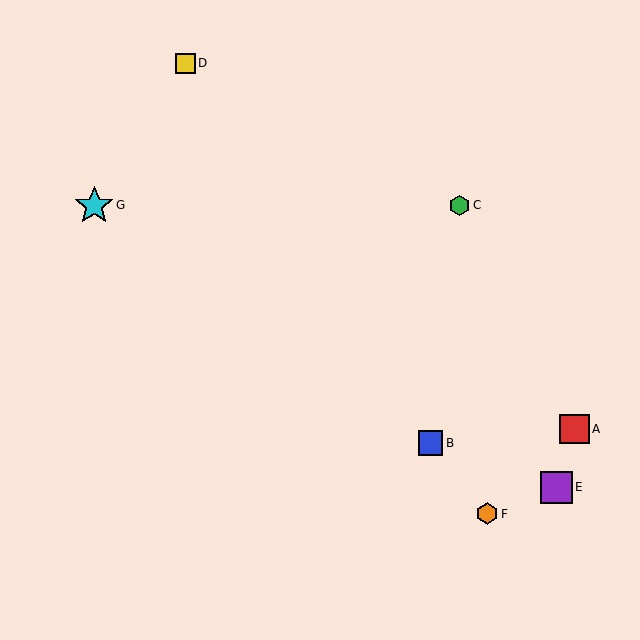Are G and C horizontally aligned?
Yes, both are at y≈205.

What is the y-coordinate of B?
Object B is at y≈443.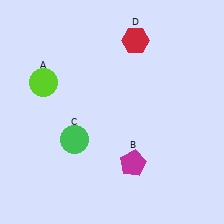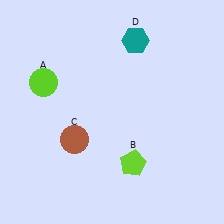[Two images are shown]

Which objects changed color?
B changed from magenta to lime. C changed from green to brown. D changed from red to teal.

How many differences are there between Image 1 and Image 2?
There are 3 differences between the two images.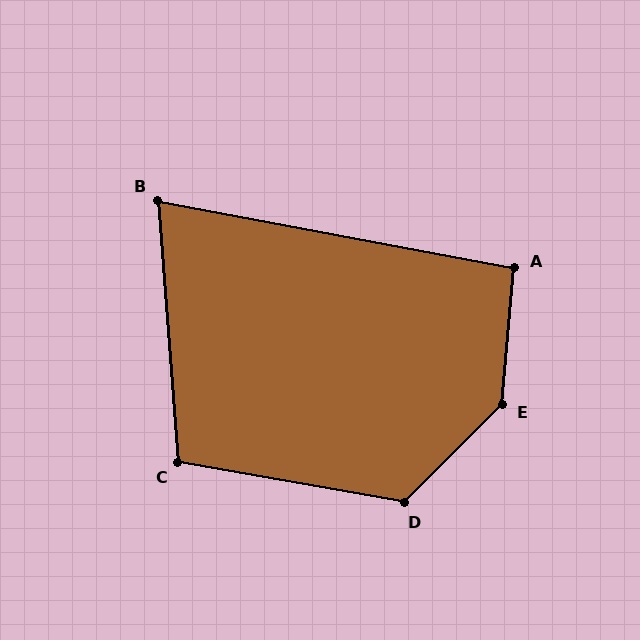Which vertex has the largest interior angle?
E, at approximately 140 degrees.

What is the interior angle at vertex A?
Approximately 96 degrees (obtuse).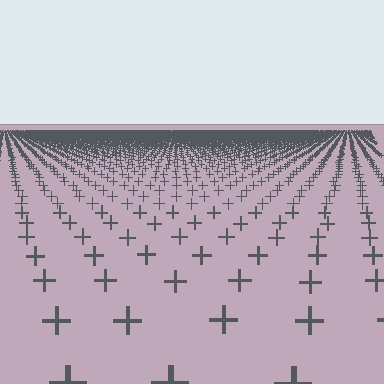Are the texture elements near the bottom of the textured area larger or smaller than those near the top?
Larger. Near the bottom, elements are closer to the viewer and appear at a bigger on-screen size.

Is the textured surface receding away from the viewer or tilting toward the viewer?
The surface is receding away from the viewer. Texture elements get smaller and denser toward the top.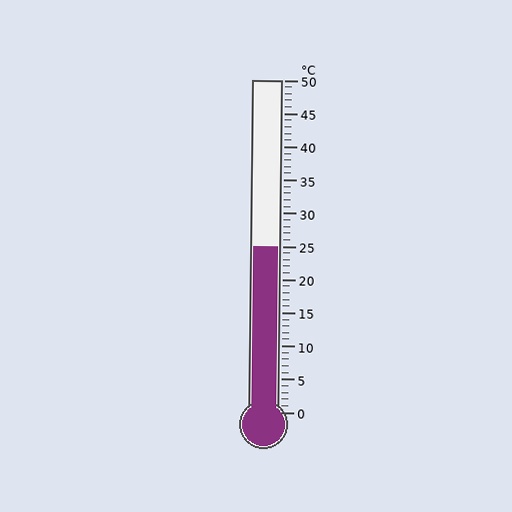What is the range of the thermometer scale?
The thermometer scale ranges from 0°C to 50°C.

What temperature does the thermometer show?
The thermometer shows approximately 25°C.